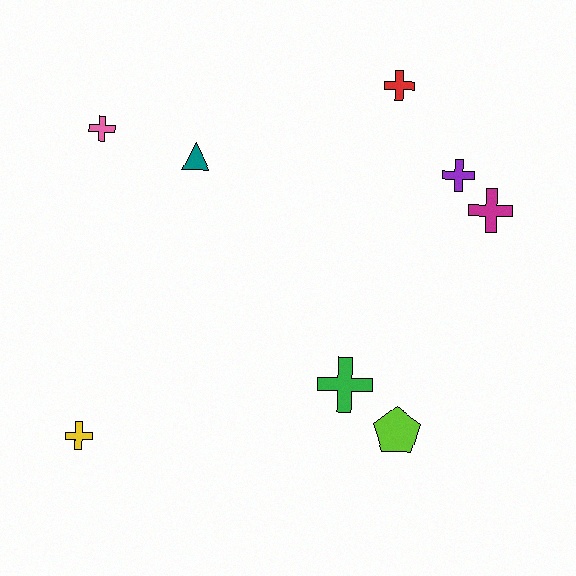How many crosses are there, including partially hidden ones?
There are 6 crosses.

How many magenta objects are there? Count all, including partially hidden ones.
There is 1 magenta object.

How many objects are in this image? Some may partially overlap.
There are 8 objects.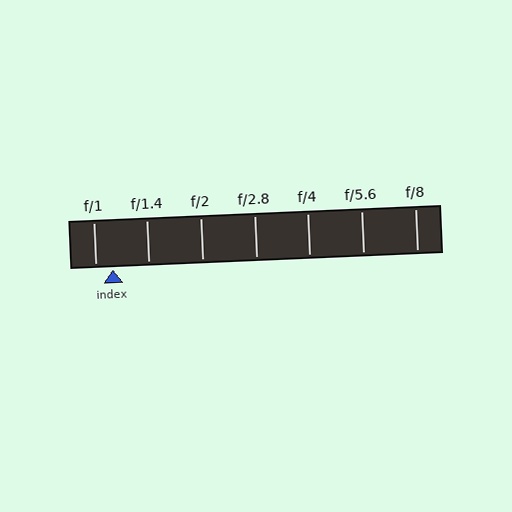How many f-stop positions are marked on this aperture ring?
There are 7 f-stop positions marked.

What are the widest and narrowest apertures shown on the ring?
The widest aperture shown is f/1 and the narrowest is f/8.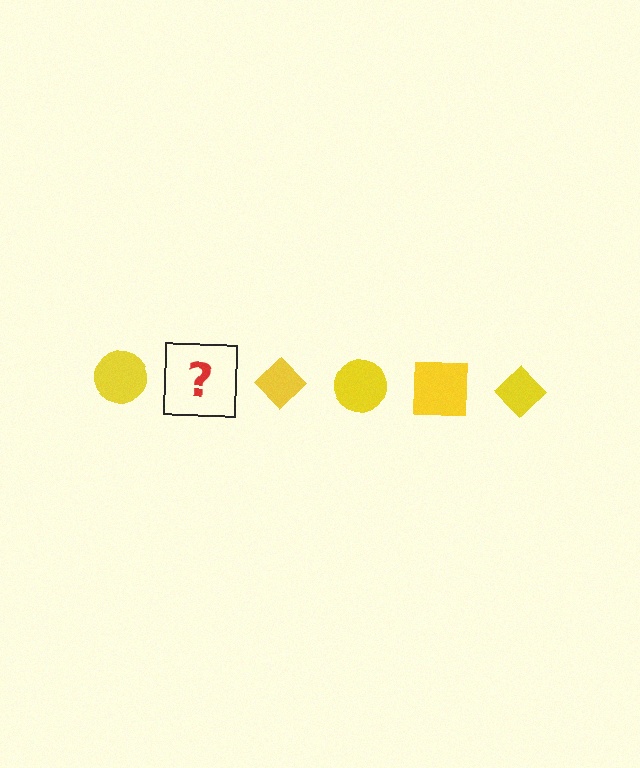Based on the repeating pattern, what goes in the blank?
The blank should be a yellow square.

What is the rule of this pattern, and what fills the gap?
The rule is that the pattern cycles through circle, square, diamond shapes in yellow. The gap should be filled with a yellow square.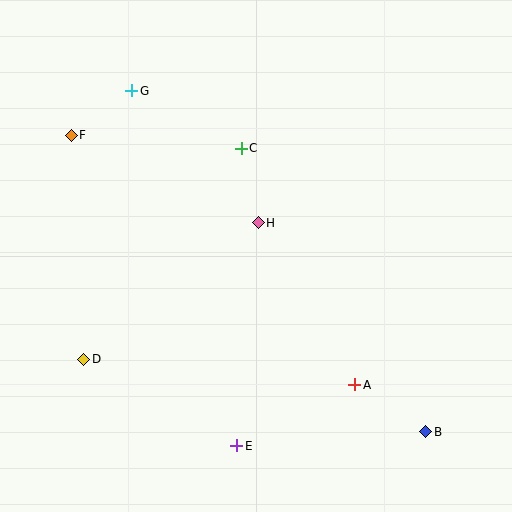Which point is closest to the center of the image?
Point H at (258, 223) is closest to the center.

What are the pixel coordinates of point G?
Point G is at (132, 91).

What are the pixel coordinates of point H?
Point H is at (258, 223).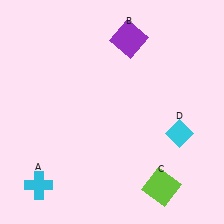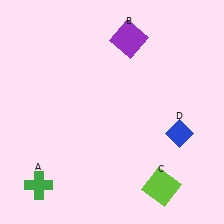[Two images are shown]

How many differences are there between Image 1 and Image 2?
There are 2 differences between the two images.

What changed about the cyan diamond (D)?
In Image 1, D is cyan. In Image 2, it changed to blue.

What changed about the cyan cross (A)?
In Image 1, A is cyan. In Image 2, it changed to green.